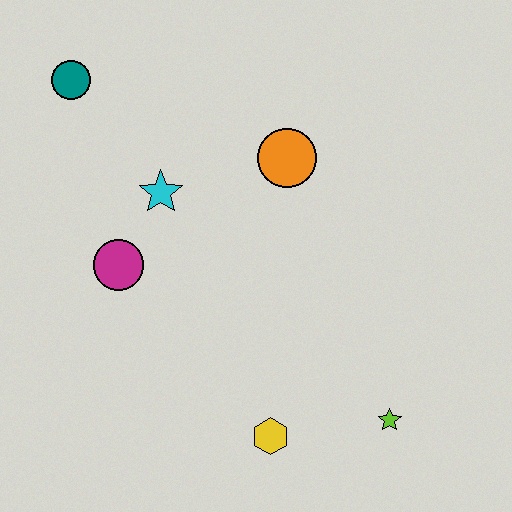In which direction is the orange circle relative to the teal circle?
The orange circle is to the right of the teal circle.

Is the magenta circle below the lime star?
No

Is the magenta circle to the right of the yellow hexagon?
No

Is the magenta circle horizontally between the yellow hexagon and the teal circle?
Yes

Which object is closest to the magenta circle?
The cyan star is closest to the magenta circle.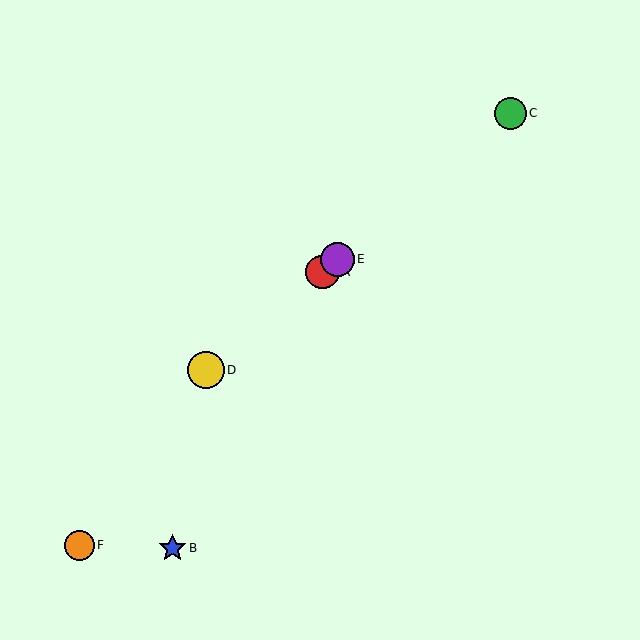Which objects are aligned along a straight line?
Objects A, C, D, E are aligned along a straight line.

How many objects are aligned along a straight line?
4 objects (A, C, D, E) are aligned along a straight line.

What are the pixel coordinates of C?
Object C is at (510, 113).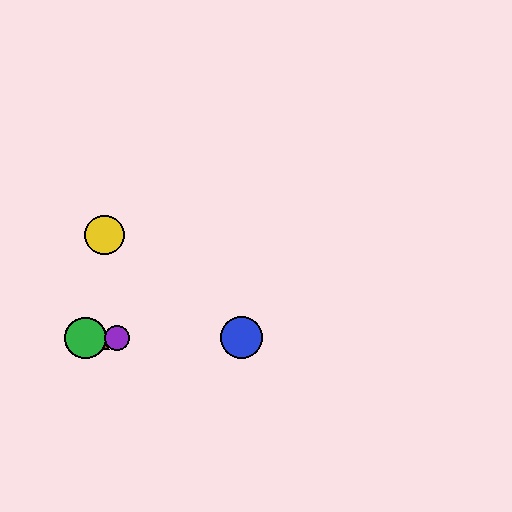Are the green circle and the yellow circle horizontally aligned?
No, the green circle is at y≈338 and the yellow circle is at y≈235.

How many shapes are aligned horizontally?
4 shapes (the red triangle, the blue circle, the green circle, the purple circle) are aligned horizontally.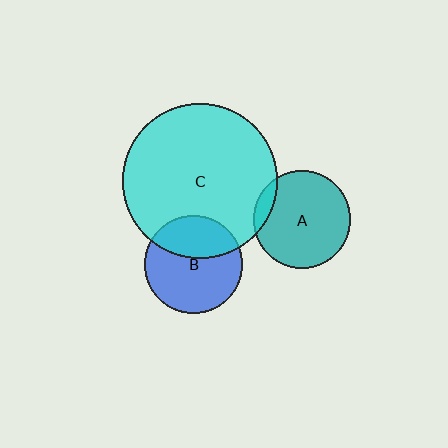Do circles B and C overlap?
Yes.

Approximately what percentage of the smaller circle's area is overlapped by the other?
Approximately 35%.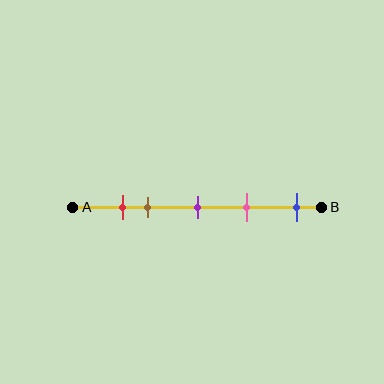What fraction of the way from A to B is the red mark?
The red mark is approximately 20% (0.2) of the way from A to B.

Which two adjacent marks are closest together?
The red and brown marks are the closest adjacent pair.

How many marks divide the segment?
There are 5 marks dividing the segment.